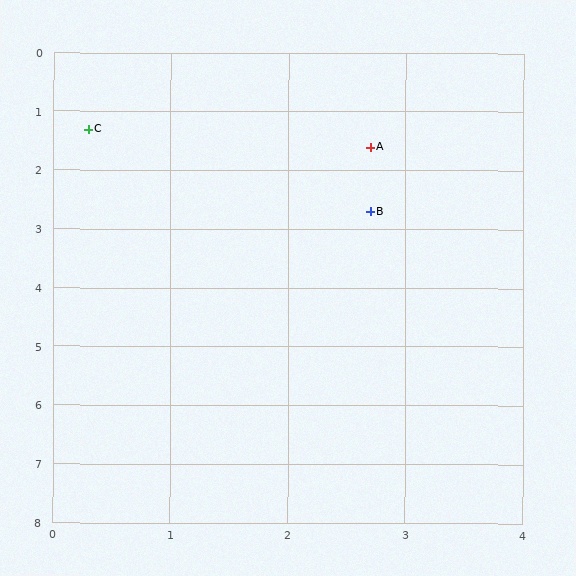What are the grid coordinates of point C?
Point C is at approximately (0.3, 1.3).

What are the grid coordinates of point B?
Point B is at approximately (2.7, 2.7).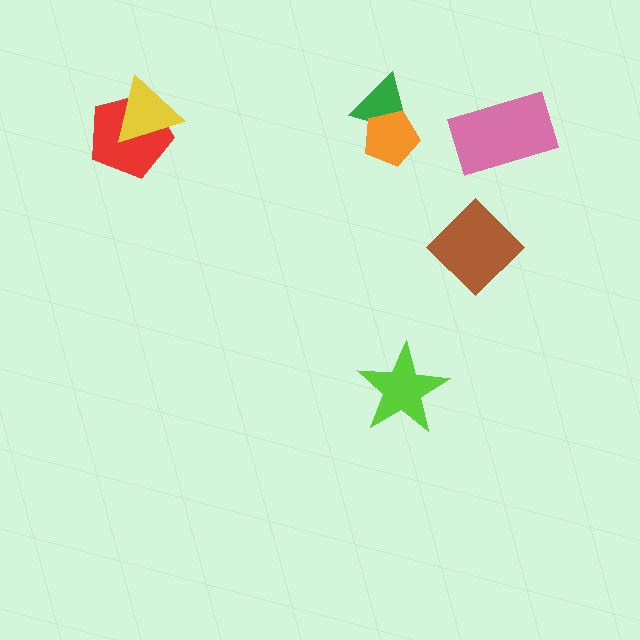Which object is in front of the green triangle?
The orange pentagon is in front of the green triangle.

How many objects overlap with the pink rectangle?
0 objects overlap with the pink rectangle.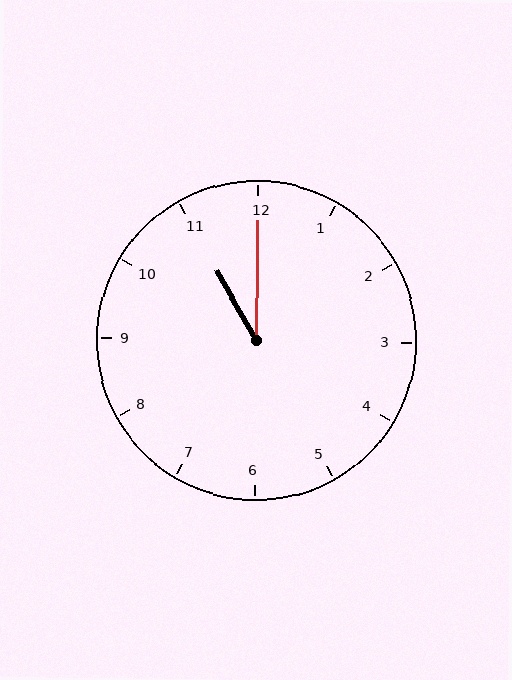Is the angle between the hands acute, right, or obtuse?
It is acute.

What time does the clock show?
11:00.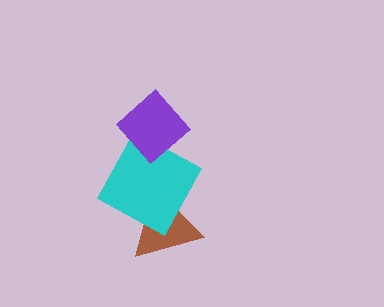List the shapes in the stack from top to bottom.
From top to bottom: the purple diamond, the cyan square, the brown triangle.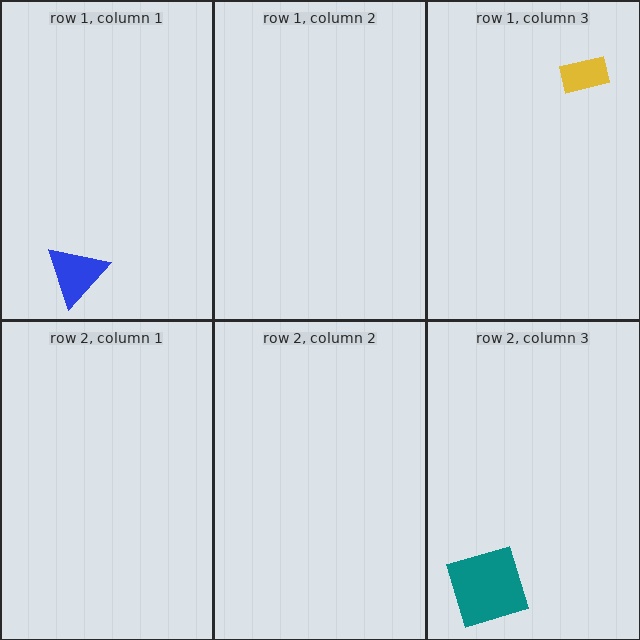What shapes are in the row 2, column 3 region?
The teal square.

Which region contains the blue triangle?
The row 1, column 1 region.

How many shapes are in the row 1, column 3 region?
1.